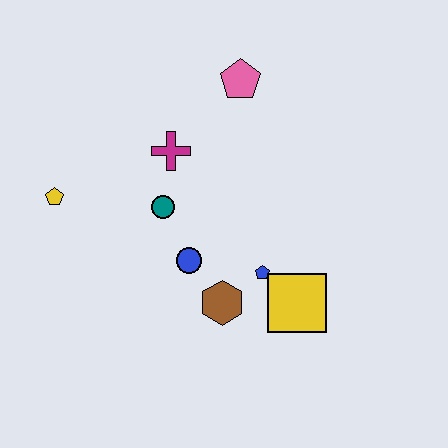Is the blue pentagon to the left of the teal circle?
No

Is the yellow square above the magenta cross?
No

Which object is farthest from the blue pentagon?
The yellow pentagon is farthest from the blue pentagon.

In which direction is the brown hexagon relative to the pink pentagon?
The brown hexagon is below the pink pentagon.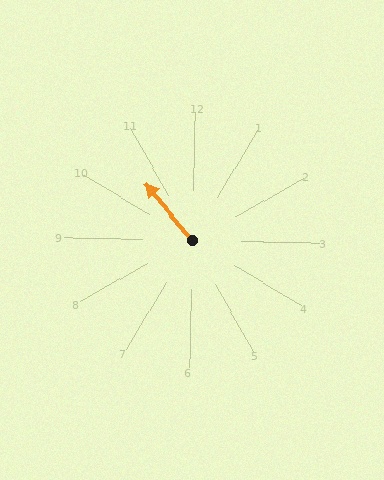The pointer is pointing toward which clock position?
Roughly 11 o'clock.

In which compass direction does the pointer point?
Northwest.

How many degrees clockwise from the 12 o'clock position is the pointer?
Approximately 319 degrees.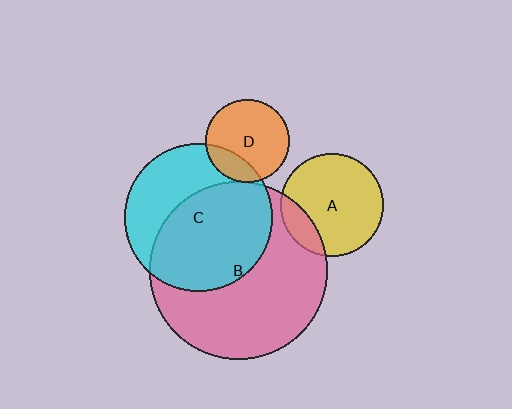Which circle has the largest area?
Circle B (pink).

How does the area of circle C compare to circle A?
Approximately 2.0 times.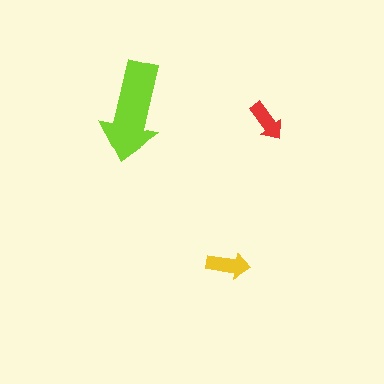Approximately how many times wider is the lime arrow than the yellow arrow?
About 2.5 times wider.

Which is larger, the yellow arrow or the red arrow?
The yellow one.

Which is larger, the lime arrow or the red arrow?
The lime one.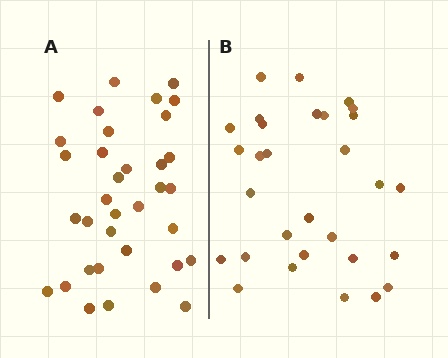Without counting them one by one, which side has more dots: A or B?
Region A (the left region) has more dots.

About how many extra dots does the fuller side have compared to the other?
Region A has about 5 more dots than region B.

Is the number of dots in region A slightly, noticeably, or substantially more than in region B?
Region A has only slightly more — the two regions are fairly close. The ratio is roughly 1.2 to 1.